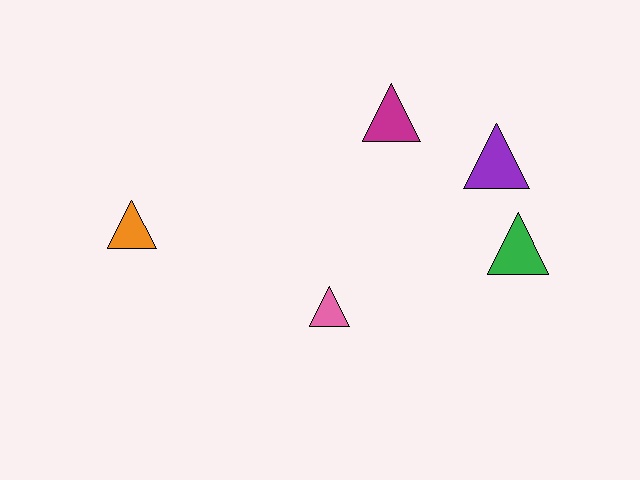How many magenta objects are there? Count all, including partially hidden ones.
There is 1 magenta object.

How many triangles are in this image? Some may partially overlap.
There are 5 triangles.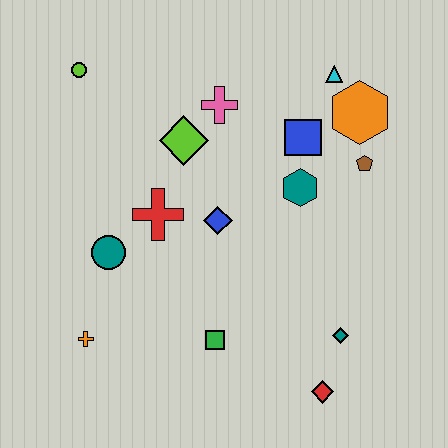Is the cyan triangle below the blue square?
No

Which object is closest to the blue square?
The teal hexagon is closest to the blue square.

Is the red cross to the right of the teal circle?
Yes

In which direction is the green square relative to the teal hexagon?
The green square is below the teal hexagon.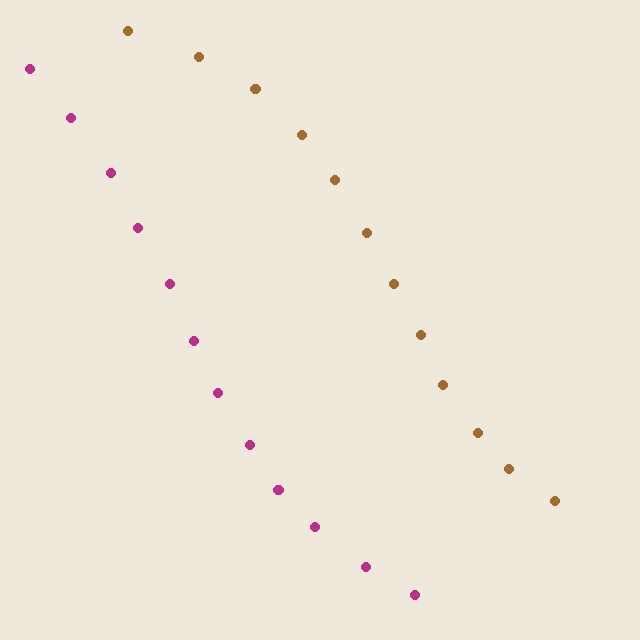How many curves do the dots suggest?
There are 2 distinct paths.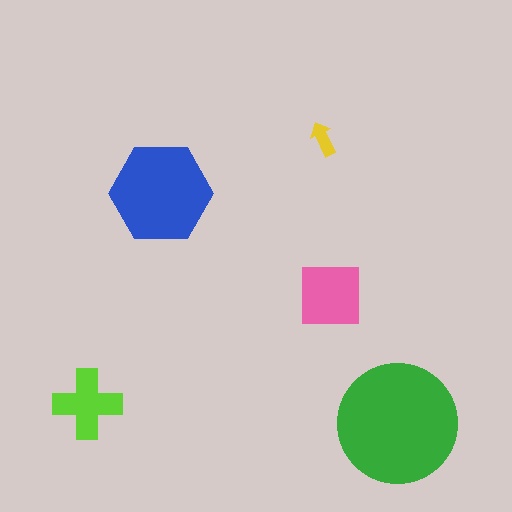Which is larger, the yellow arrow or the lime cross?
The lime cross.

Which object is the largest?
The green circle.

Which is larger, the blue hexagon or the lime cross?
The blue hexagon.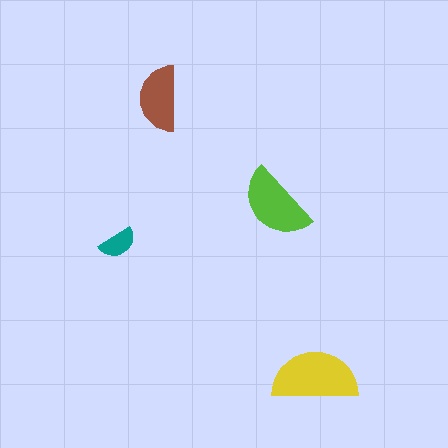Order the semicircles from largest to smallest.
the yellow one, the lime one, the brown one, the teal one.